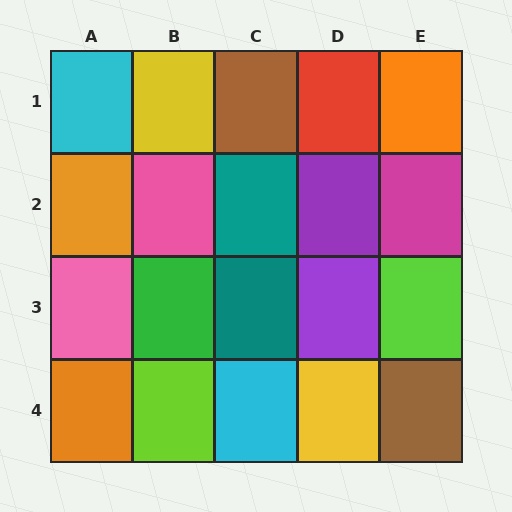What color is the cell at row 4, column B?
Lime.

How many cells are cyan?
2 cells are cyan.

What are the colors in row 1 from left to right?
Cyan, yellow, brown, red, orange.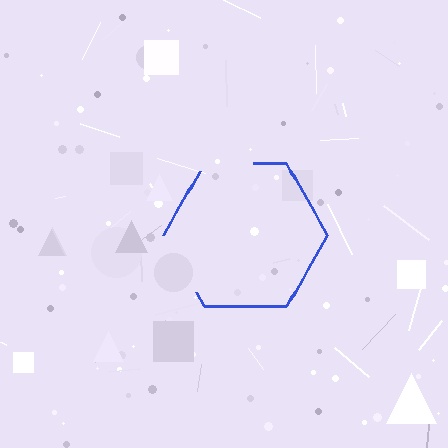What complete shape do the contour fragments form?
The contour fragments form a hexagon.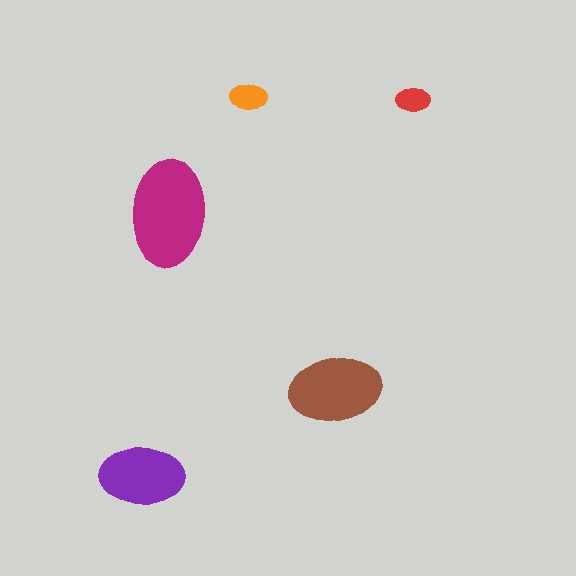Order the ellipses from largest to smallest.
the magenta one, the brown one, the purple one, the orange one, the red one.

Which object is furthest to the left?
The purple ellipse is leftmost.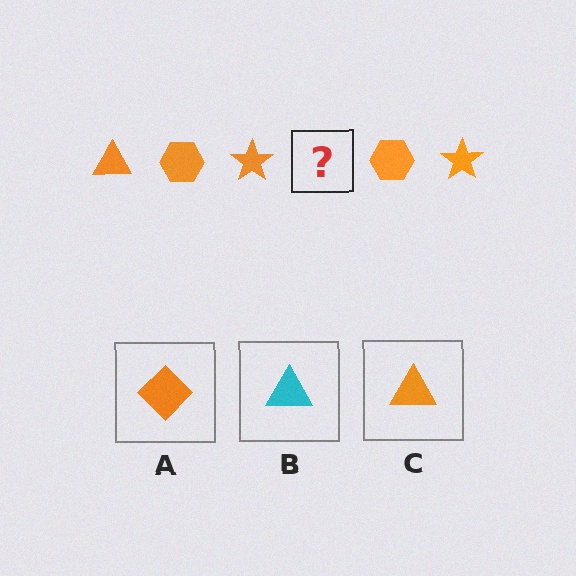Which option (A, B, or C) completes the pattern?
C.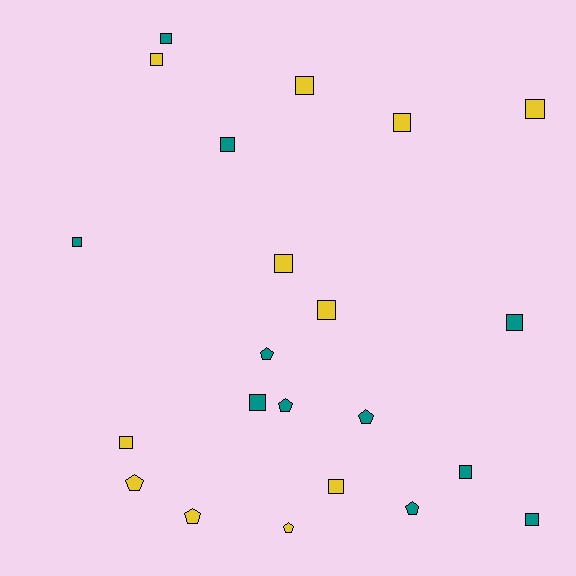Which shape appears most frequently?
Square, with 15 objects.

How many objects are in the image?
There are 22 objects.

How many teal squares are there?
There are 7 teal squares.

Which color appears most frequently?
Teal, with 11 objects.